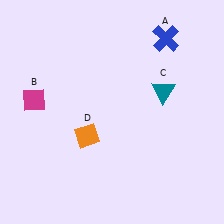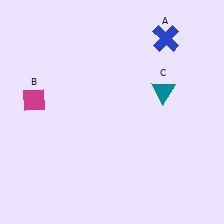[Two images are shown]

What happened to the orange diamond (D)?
The orange diamond (D) was removed in Image 2. It was in the bottom-left area of Image 1.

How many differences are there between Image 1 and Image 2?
There is 1 difference between the two images.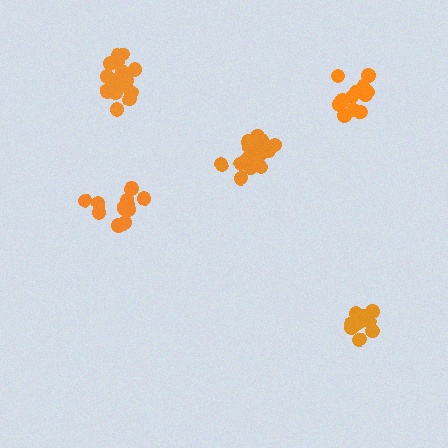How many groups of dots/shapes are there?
There are 5 groups.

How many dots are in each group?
Group 1: 11 dots, Group 2: 17 dots, Group 3: 13 dots, Group 4: 17 dots, Group 5: 12 dots (70 total).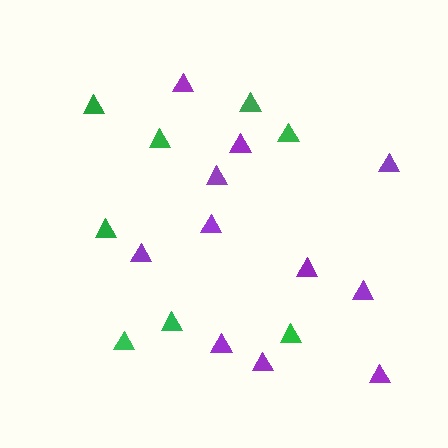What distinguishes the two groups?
There are 2 groups: one group of purple triangles (11) and one group of green triangles (8).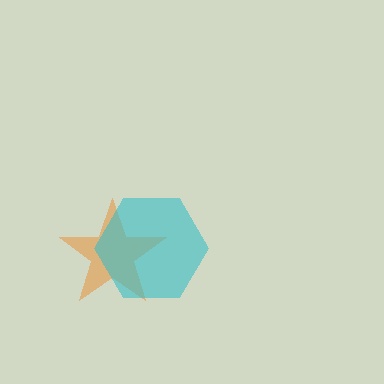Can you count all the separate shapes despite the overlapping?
Yes, there are 2 separate shapes.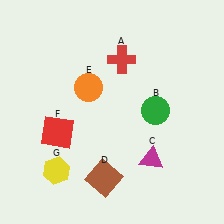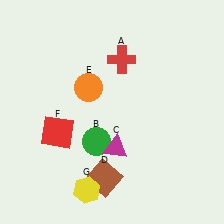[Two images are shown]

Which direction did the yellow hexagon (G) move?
The yellow hexagon (G) moved right.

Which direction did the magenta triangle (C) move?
The magenta triangle (C) moved left.